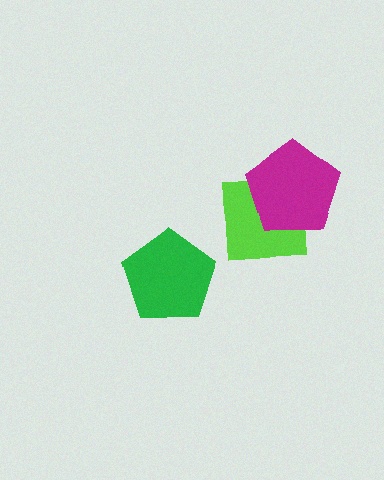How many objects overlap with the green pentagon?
0 objects overlap with the green pentagon.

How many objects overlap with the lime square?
1 object overlaps with the lime square.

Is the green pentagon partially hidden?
No, no other shape covers it.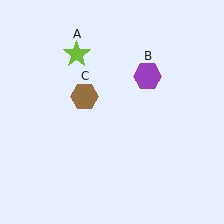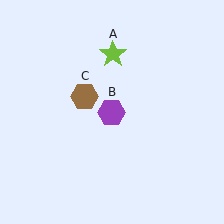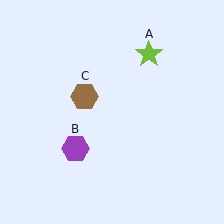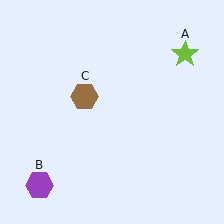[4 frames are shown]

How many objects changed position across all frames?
2 objects changed position: lime star (object A), purple hexagon (object B).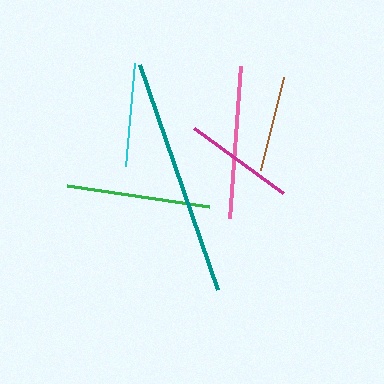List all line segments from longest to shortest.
From longest to shortest: teal, pink, green, magenta, cyan, brown.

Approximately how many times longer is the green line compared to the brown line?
The green line is approximately 1.5 times the length of the brown line.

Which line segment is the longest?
The teal line is the longest at approximately 239 pixels.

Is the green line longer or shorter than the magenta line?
The green line is longer than the magenta line.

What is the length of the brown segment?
The brown segment is approximately 96 pixels long.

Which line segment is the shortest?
The brown line is the shortest at approximately 96 pixels.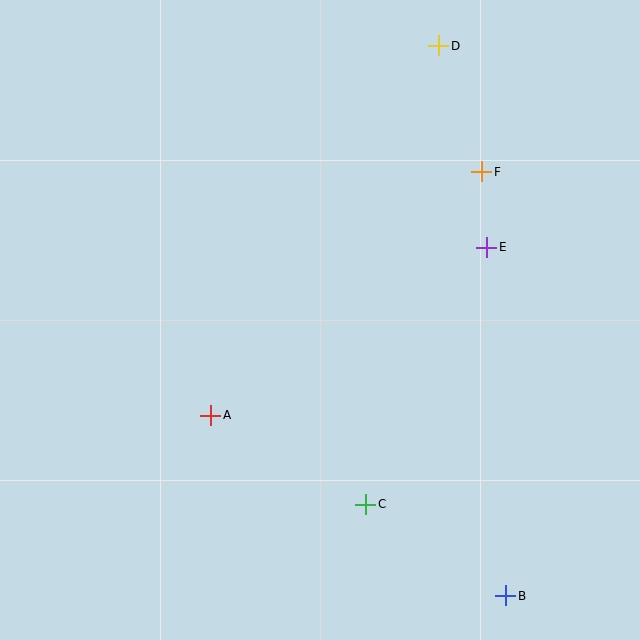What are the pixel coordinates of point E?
Point E is at (487, 247).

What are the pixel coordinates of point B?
Point B is at (506, 596).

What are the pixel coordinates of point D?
Point D is at (439, 46).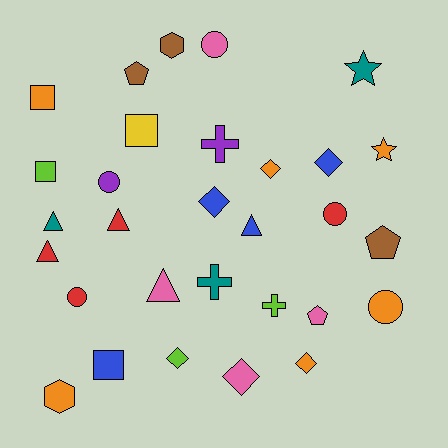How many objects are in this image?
There are 30 objects.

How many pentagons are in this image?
There are 3 pentagons.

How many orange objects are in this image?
There are 6 orange objects.